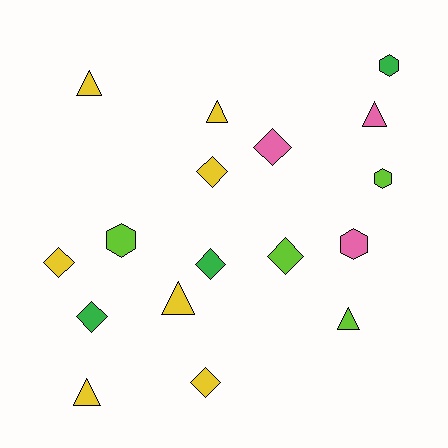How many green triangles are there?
There are no green triangles.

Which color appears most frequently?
Yellow, with 7 objects.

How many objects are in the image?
There are 17 objects.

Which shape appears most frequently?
Diamond, with 7 objects.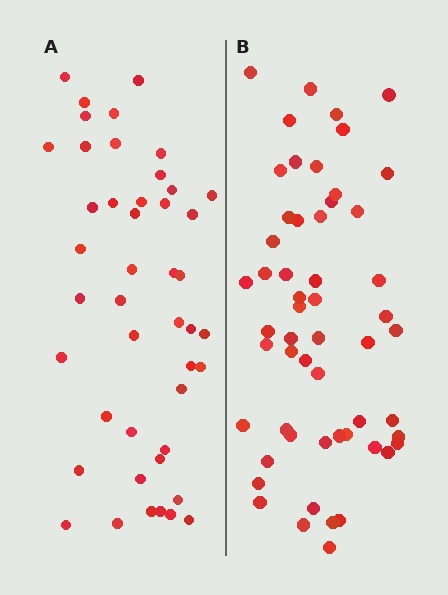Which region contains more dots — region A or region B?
Region B (the right region) has more dots.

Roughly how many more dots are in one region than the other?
Region B has roughly 10 or so more dots than region A.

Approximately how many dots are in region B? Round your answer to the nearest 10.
About 60 dots. (The exact count is 55, which rounds to 60.)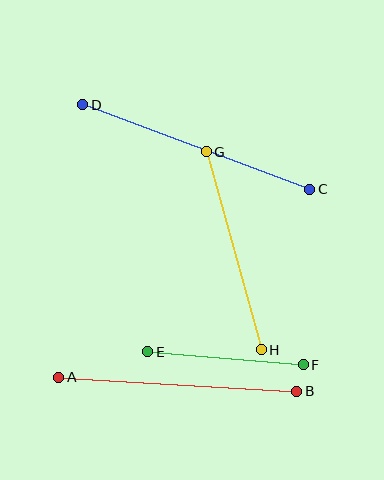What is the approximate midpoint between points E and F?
The midpoint is at approximately (225, 358) pixels.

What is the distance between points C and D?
The distance is approximately 242 pixels.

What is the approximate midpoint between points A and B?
The midpoint is at approximately (178, 384) pixels.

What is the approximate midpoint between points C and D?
The midpoint is at approximately (196, 147) pixels.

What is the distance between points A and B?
The distance is approximately 238 pixels.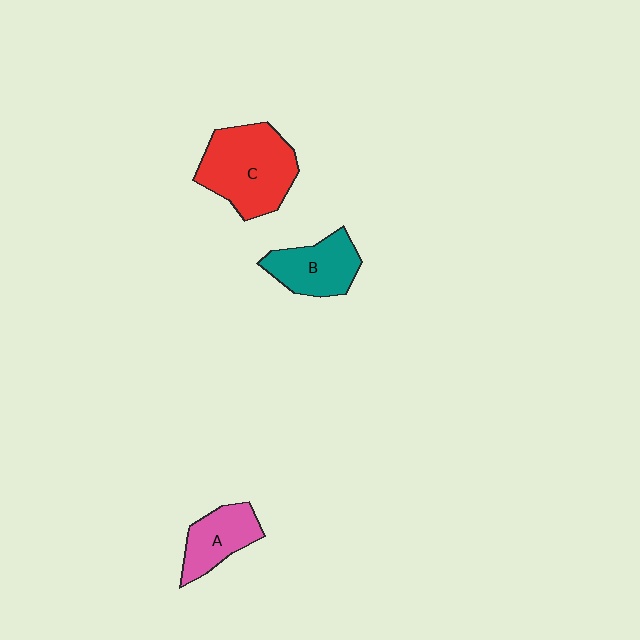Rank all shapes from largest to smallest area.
From largest to smallest: C (red), B (teal), A (pink).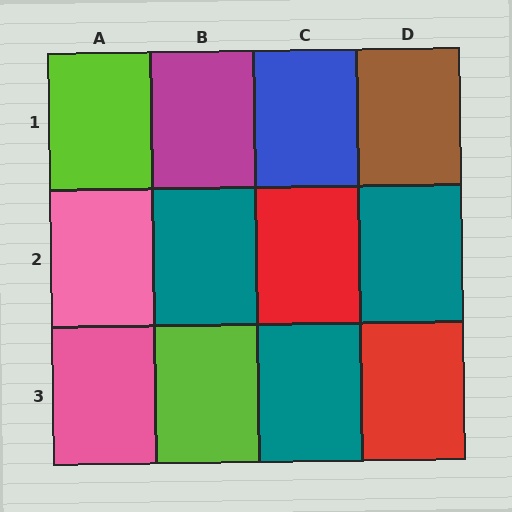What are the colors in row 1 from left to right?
Lime, magenta, blue, brown.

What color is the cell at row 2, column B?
Teal.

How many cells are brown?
1 cell is brown.